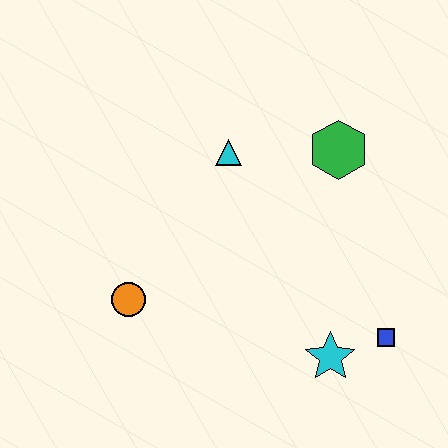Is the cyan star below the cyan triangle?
Yes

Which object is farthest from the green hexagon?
The orange circle is farthest from the green hexagon.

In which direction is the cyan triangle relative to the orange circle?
The cyan triangle is above the orange circle.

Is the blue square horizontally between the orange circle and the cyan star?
No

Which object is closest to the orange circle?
The cyan triangle is closest to the orange circle.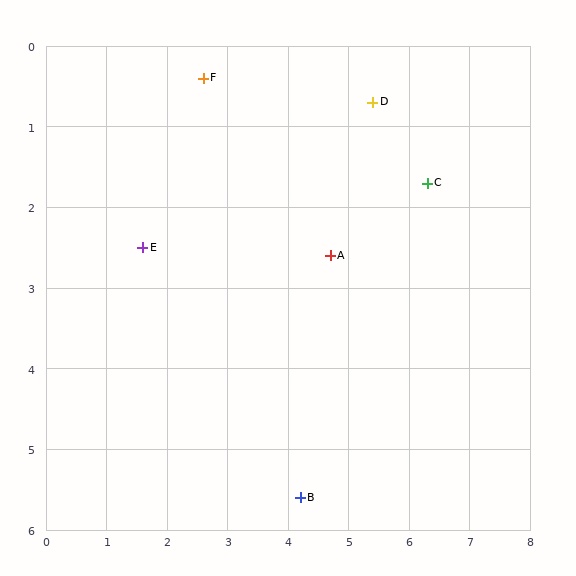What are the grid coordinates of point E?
Point E is at approximately (1.6, 2.5).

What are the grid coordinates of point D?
Point D is at approximately (5.4, 0.7).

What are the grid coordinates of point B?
Point B is at approximately (4.2, 5.6).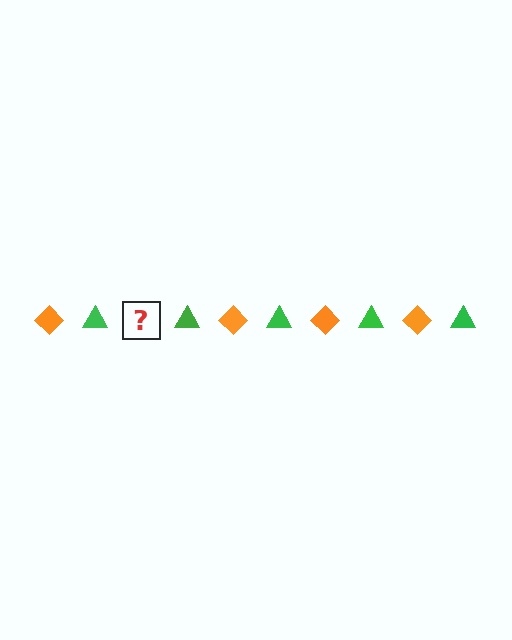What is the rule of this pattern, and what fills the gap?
The rule is that the pattern alternates between orange diamond and green triangle. The gap should be filled with an orange diamond.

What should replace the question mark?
The question mark should be replaced with an orange diamond.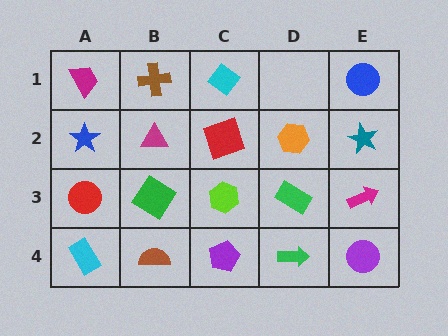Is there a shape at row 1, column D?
No, that cell is empty.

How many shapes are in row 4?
5 shapes.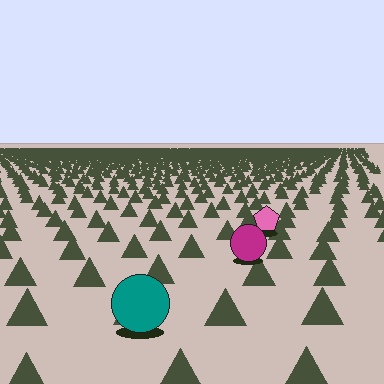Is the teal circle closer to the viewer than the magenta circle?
Yes. The teal circle is closer — you can tell from the texture gradient: the ground texture is coarser near it.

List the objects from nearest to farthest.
From nearest to farthest: the teal circle, the magenta circle, the pink pentagon.